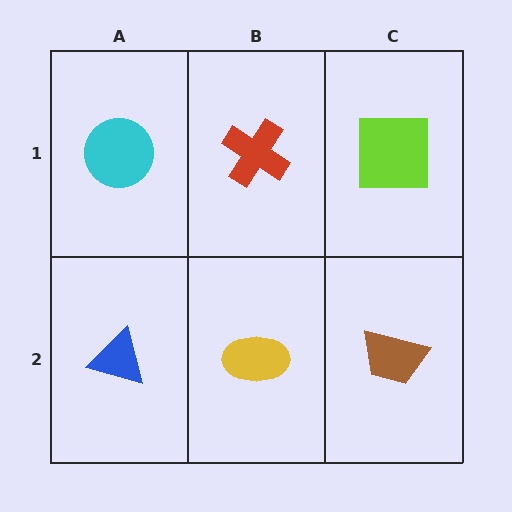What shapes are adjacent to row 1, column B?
A yellow ellipse (row 2, column B), a cyan circle (row 1, column A), a lime square (row 1, column C).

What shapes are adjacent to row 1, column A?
A blue triangle (row 2, column A), a red cross (row 1, column B).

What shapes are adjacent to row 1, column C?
A brown trapezoid (row 2, column C), a red cross (row 1, column B).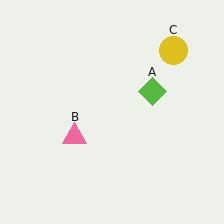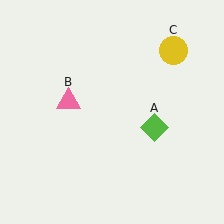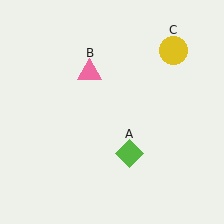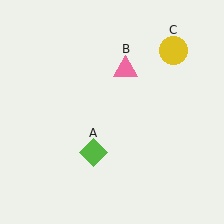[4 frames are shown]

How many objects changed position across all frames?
2 objects changed position: lime diamond (object A), pink triangle (object B).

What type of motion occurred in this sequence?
The lime diamond (object A), pink triangle (object B) rotated clockwise around the center of the scene.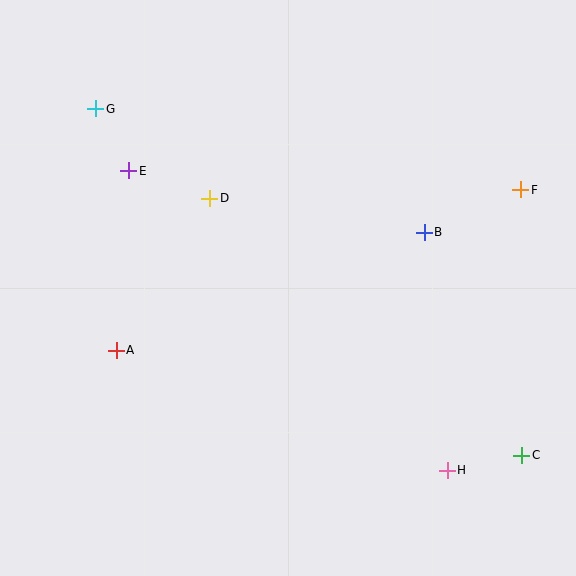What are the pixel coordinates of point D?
Point D is at (210, 198).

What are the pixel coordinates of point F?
Point F is at (521, 190).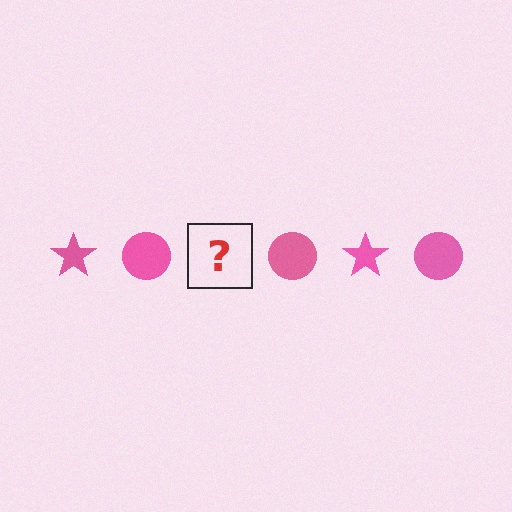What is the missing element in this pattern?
The missing element is a pink star.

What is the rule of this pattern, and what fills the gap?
The rule is that the pattern cycles through star, circle shapes in pink. The gap should be filled with a pink star.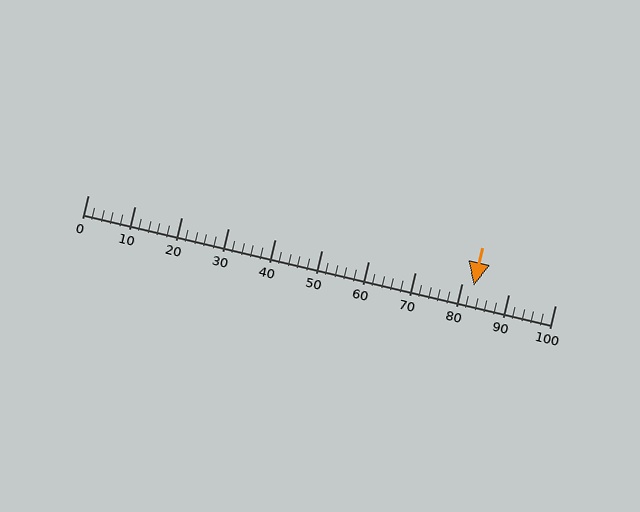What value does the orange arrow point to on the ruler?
The orange arrow points to approximately 83.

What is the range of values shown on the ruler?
The ruler shows values from 0 to 100.